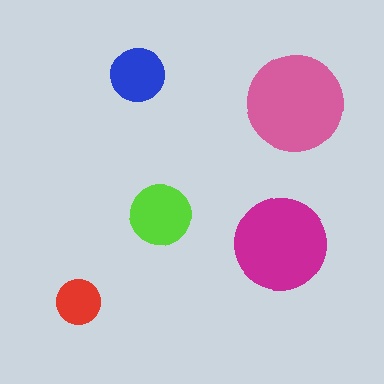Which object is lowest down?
The red circle is bottommost.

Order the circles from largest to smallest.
the pink one, the magenta one, the lime one, the blue one, the red one.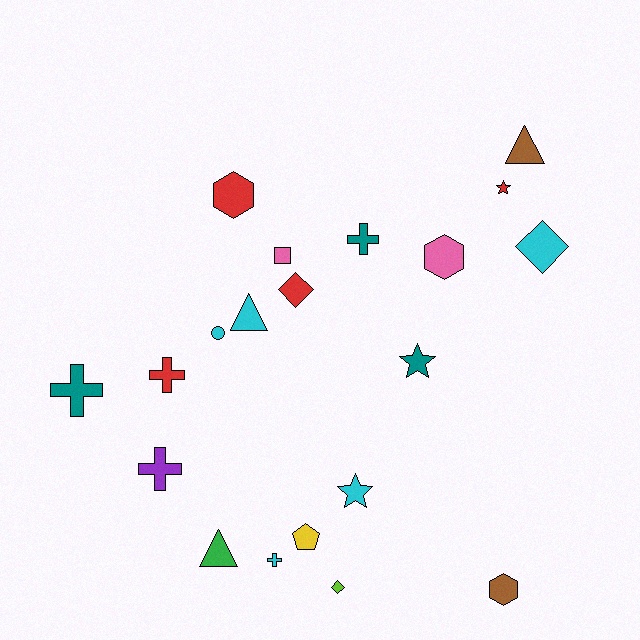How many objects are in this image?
There are 20 objects.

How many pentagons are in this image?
There is 1 pentagon.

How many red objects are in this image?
There are 4 red objects.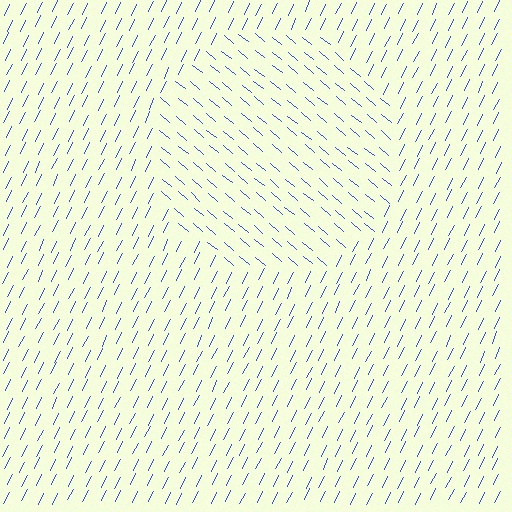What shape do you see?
I see a circle.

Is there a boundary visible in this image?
Yes, there is a texture boundary formed by a change in line orientation.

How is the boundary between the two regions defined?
The boundary is defined purely by a change in line orientation (approximately 76 degrees difference). All lines are the same color and thickness.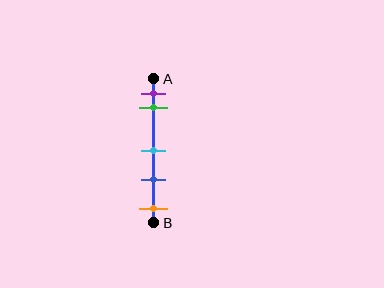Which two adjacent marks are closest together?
The purple and green marks are the closest adjacent pair.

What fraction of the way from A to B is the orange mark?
The orange mark is approximately 90% (0.9) of the way from A to B.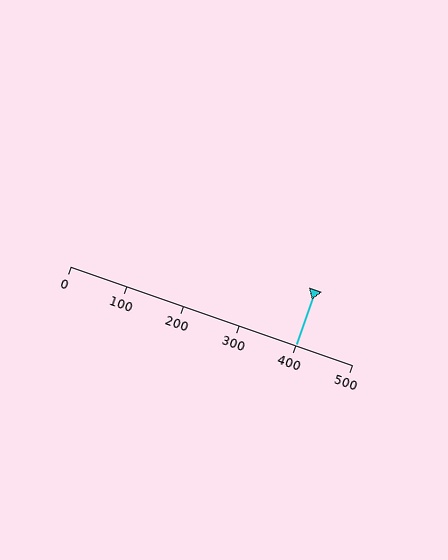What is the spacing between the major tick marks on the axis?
The major ticks are spaced 100 apart.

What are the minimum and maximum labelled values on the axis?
The axis runs from 0 to 500.